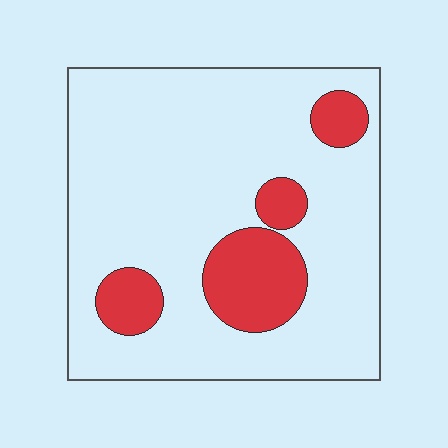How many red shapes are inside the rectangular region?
4.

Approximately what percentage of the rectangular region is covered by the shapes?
Approximately 20%.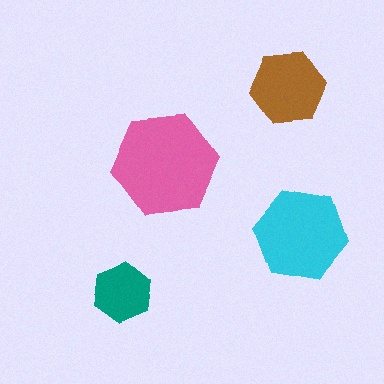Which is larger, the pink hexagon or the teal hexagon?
The pink one.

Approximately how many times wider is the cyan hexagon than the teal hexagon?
About 1.5 times wider.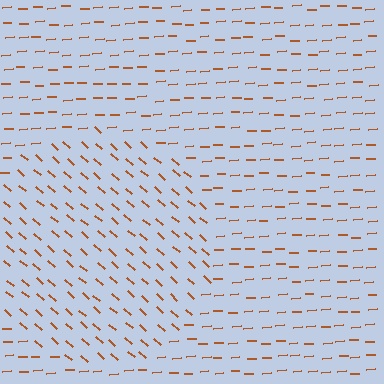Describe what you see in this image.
The image is filled with small brown line segments. A circle region in the image has lines oriented differently from the surrounding lines, creating a visible texture boundary.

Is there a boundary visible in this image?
Yes, there is a texture boundary formed by a change in line orientation.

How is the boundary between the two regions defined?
The boundary is defined purely by a change in line orientation (approximately 45 degrees difference). All lines are the same color and thickness.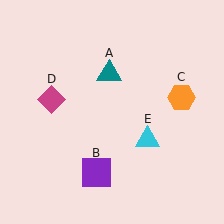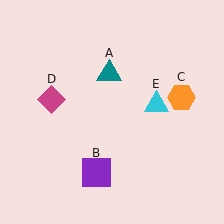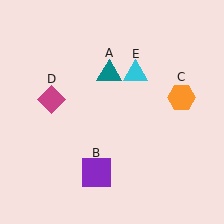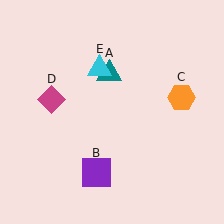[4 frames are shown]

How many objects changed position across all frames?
1 object changed position: cyan triangle (object E).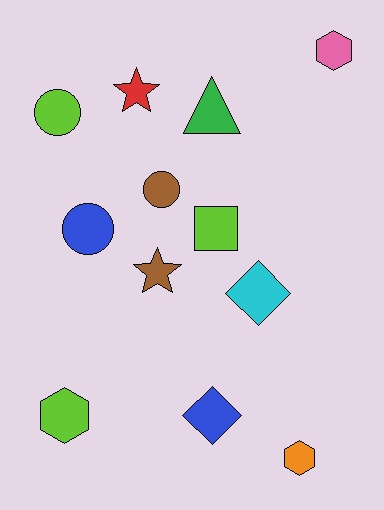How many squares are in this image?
There is 1 square.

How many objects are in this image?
There are 12 objects.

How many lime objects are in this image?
There are 3 lime objects.